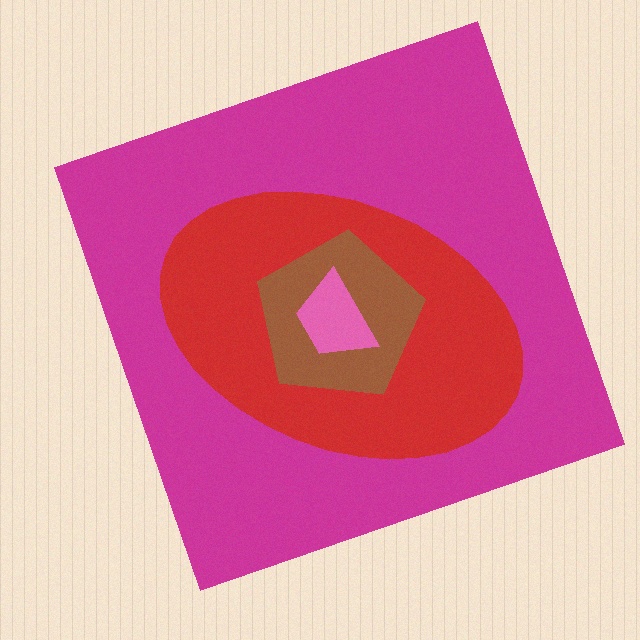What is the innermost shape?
The pink trapezoid.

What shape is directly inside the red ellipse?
The brown pentagon.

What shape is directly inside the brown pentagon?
The pink trapezoid.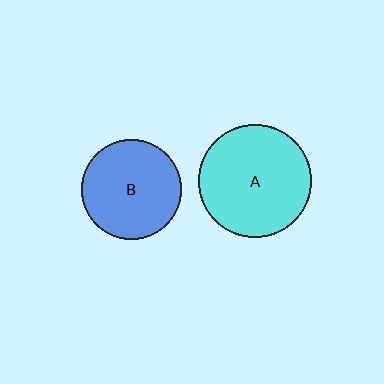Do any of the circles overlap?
No, none of the circles overlap.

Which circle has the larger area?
Circle A (cyan).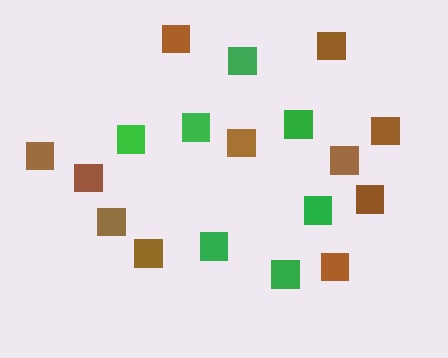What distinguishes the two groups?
There are 2 groups: one group of green squares (7) and one group of brown squares (11).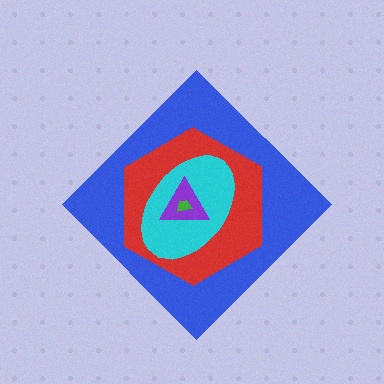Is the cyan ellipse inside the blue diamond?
Yes.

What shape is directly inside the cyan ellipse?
The purple triangle.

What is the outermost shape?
The blue diamond.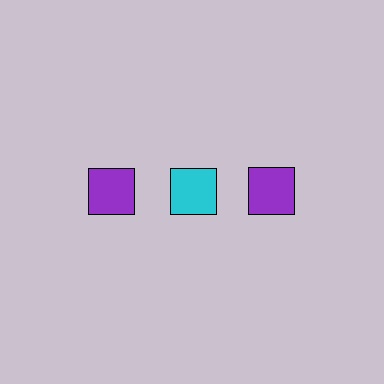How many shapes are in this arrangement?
There are 3 shapes arranged in a grid pattern.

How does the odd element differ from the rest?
It has a different color: cyan instead of purple.